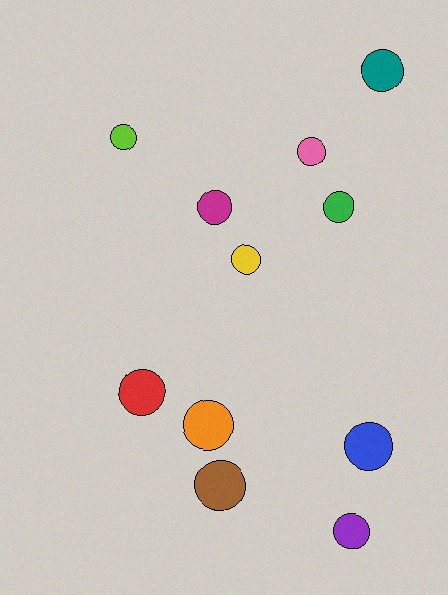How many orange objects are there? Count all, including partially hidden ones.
There is 1 orange object.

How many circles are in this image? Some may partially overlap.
There are 11 circles.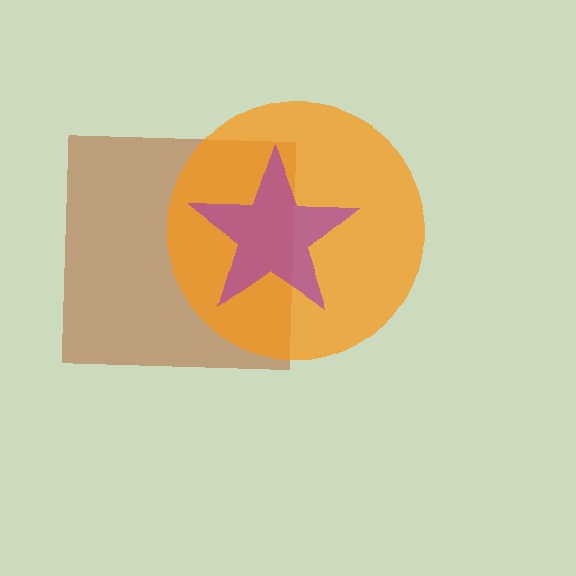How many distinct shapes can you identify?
There are 3 distinct shapes: a brown square, an orange circle, a purple star.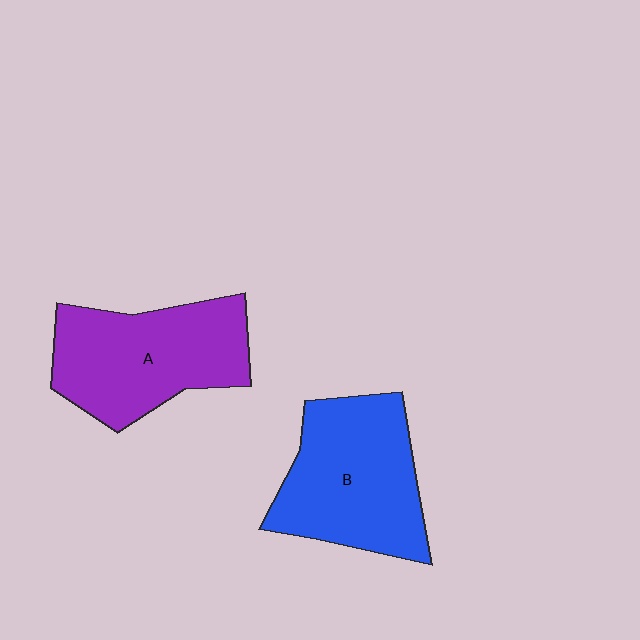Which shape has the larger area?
Shape B (blue).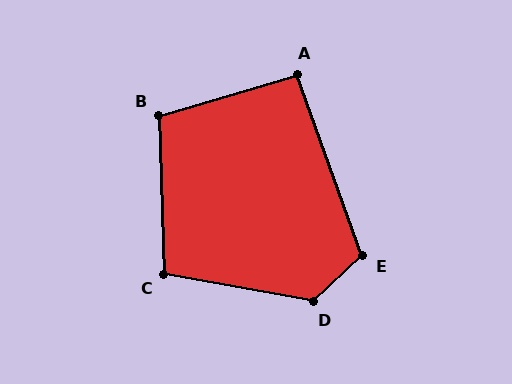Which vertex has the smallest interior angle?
A, at approximately 94 degrees.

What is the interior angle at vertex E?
Approximately 113 degrees (obtuse).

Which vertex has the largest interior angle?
D, at approximately 126 degrees.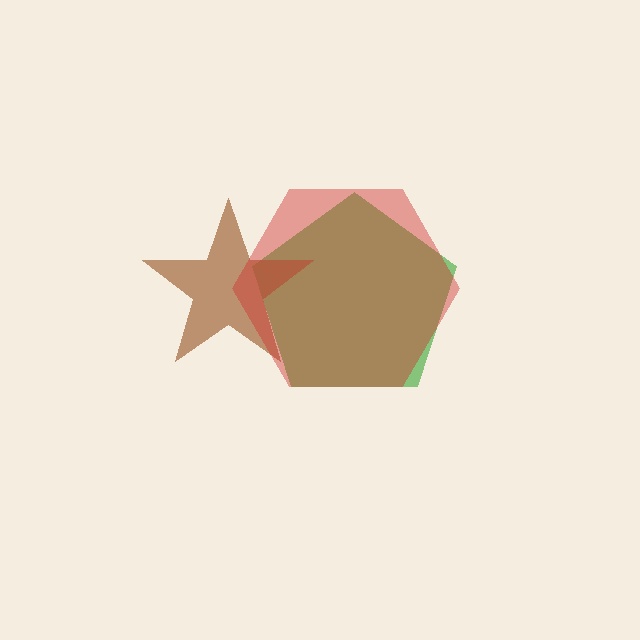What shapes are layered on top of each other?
The layered shapes are: a green pentagon, a brown star, a red hexagon.